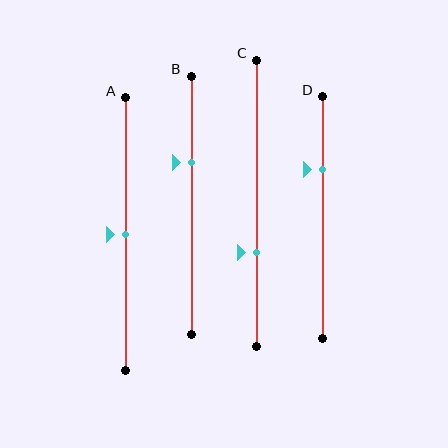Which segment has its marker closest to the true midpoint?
Segment A has its marker closest to the true midpoint.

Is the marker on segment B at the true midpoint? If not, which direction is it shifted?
No, the marker on segment B is shifted upward by about 16% of the segment length.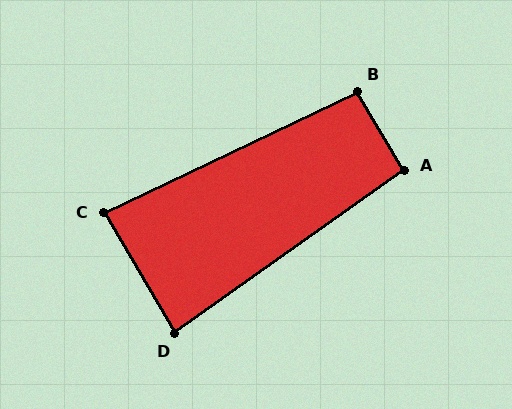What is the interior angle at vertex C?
Approximately 85 degrees (approximately right).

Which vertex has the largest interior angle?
B, at approximately 95 degrees.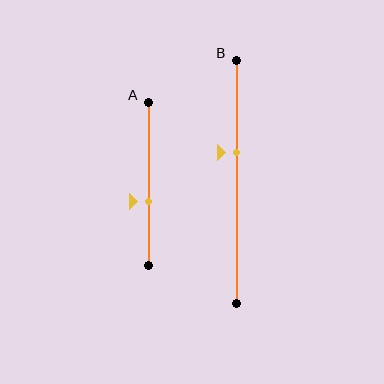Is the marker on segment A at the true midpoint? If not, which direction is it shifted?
No, the marker on segment A is shifted downward by about 11% of the segment length.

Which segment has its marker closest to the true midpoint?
Segment A has its marker closest to the true midpoint.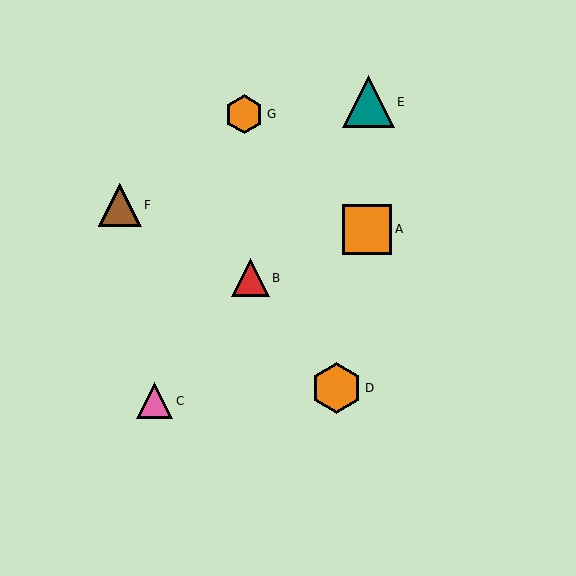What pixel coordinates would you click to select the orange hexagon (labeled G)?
Click at (244, 114) to select the orange hexagon G.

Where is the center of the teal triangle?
The center of the teal triangle is at (368, 102).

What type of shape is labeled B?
Shape B is a red triangle.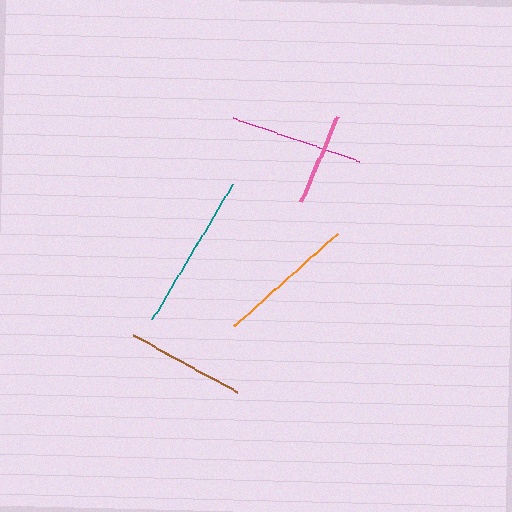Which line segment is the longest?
The teal line is the longest at approximately 158 pixels.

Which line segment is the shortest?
The pink line is the shortest at approximately 93 pixels.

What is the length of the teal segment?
The teal segment is approximately 158 pixels long.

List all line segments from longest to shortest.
From longest to shortest: teal, orange, magenta, brown, pink.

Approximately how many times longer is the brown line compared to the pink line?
The brown line is approximately 1.3 times the length of the pink line.